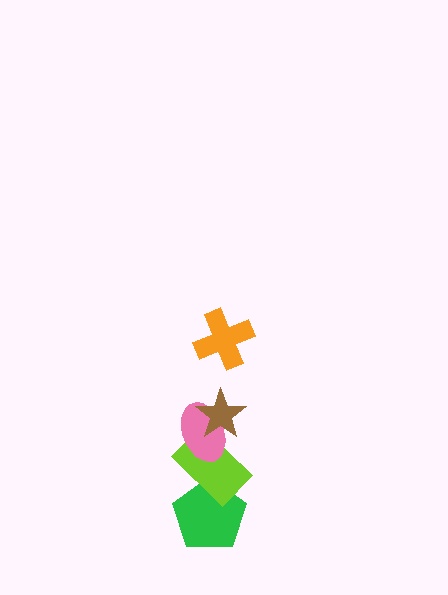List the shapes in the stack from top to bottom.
From top to bottom: the orange cross, the brown star, the pink ellipse, the lime rectangle, the green pentagon.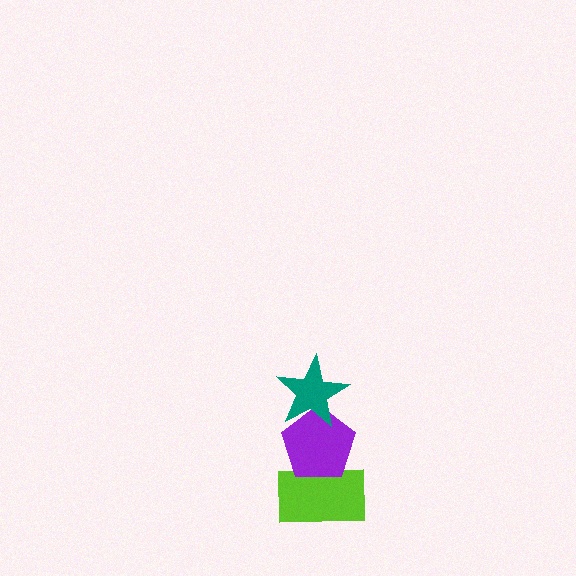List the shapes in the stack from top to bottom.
From top to bottom: the teal star, the purple pentagon, the lime rectangle.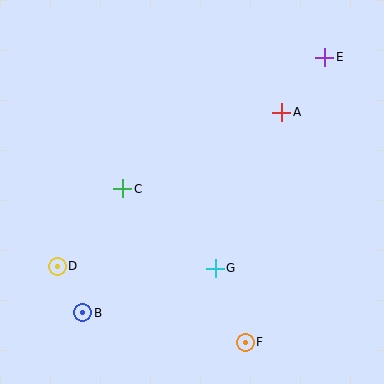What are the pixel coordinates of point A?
Point A is at (282, 112).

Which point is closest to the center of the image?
Point C at (123, 189) is closest to the center.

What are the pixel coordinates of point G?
Point G is at (215, 268).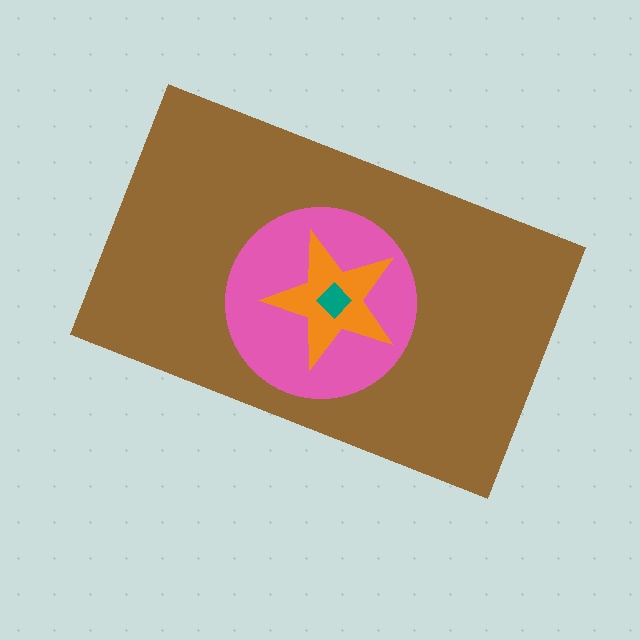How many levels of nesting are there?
4.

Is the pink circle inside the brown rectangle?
Yes.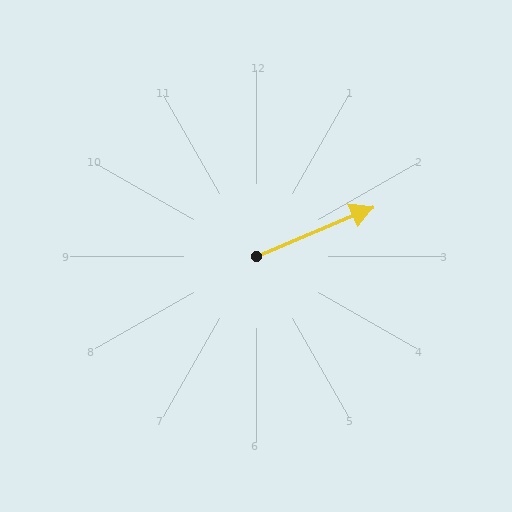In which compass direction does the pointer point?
Northeast.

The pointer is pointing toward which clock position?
Roughly 2 o'clock.